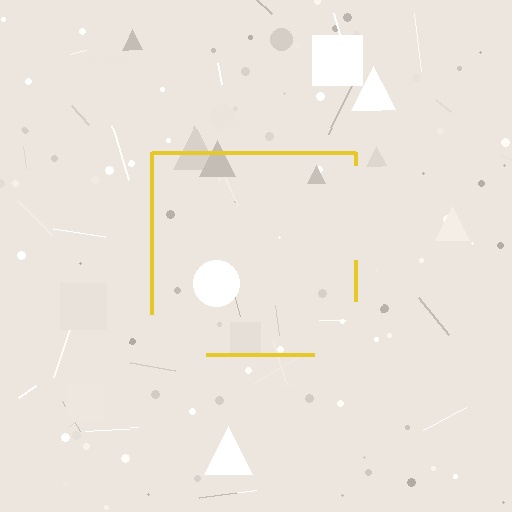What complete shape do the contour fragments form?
The contour fragments form a square.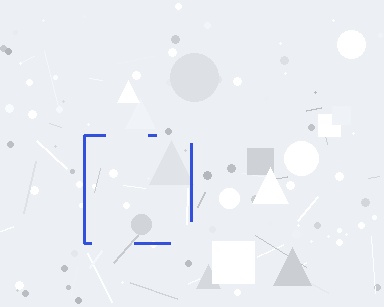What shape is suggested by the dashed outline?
The dashed outline suggests a square.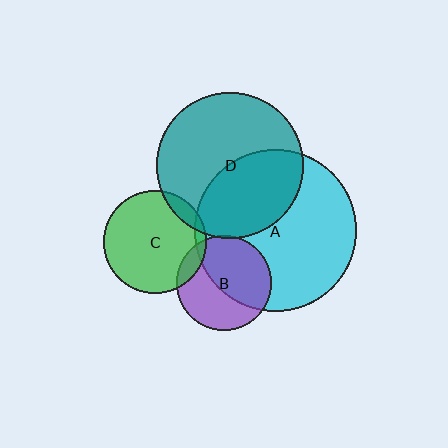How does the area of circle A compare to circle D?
Approximately 1.2 times.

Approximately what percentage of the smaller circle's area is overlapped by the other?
Approximately 40%.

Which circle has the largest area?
Circle A (cyan).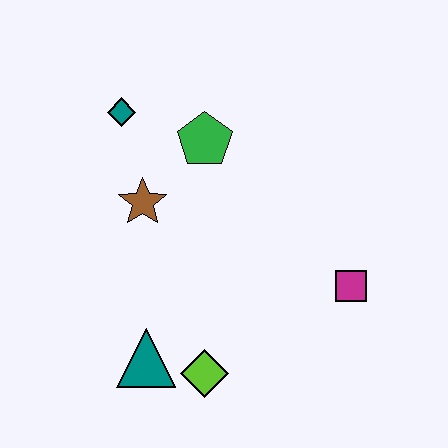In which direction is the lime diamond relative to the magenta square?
The lime diamond is to the left of the magenta square.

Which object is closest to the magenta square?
The lime diamond is closest to the magenta square.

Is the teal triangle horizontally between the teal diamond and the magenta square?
Yes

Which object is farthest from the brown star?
The magenta square is farthest from the brown star.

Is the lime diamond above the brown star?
No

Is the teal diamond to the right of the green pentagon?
No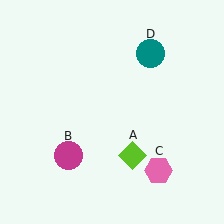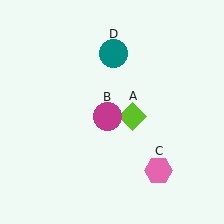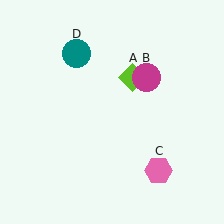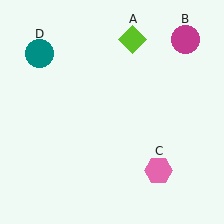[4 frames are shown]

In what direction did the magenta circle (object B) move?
The magenta circle (object B) moved up and to the right.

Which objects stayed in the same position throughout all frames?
Pink hexagon (object C) remained stationary.